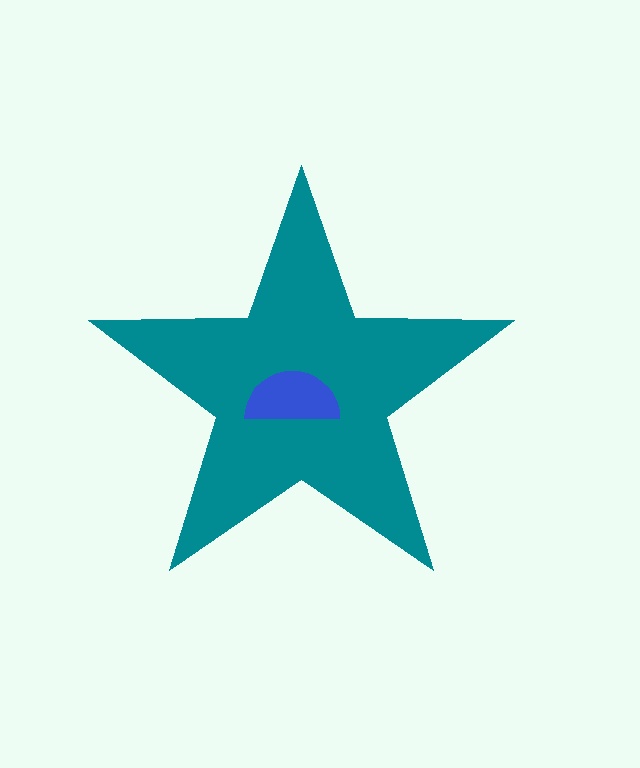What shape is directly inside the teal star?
The blue semicircle.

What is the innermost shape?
The blue semicircle.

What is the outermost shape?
The teal star.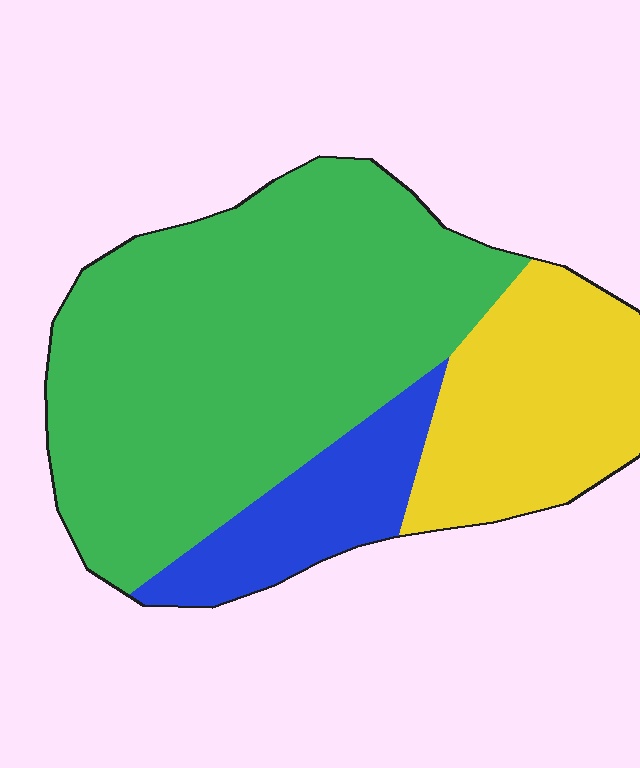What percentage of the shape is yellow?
Yellow takes up between a sixth and a third of the shape.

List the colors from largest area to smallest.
From largest to smallest: green, yellow, blue.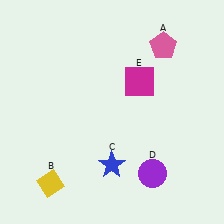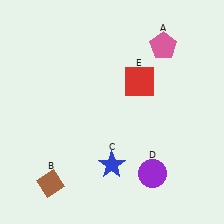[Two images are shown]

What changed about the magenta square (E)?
In Image 1, E is magenta. In Image 2, it changed to red.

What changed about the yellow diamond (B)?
In Image 1, B is yellow. In Image 2, it changed to brown.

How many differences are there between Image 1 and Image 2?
There are 2 differences between the two images.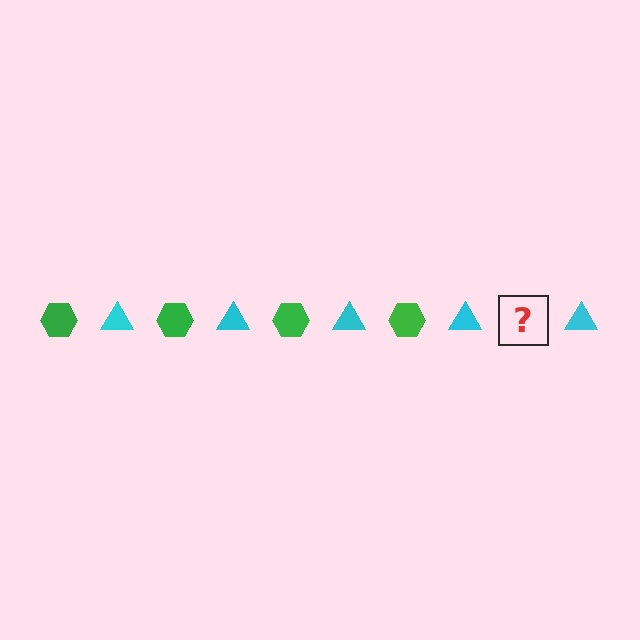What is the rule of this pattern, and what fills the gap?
The rule is that the pattern alternates between green hexagon and cyan triangle. The gap should be filled with a green hexagon.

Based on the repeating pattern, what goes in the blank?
The blank should be a green hexagon.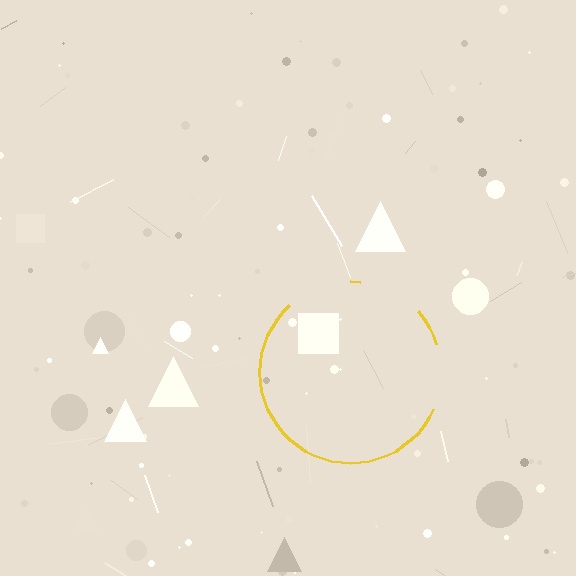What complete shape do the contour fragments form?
The contour fragments form a circle.